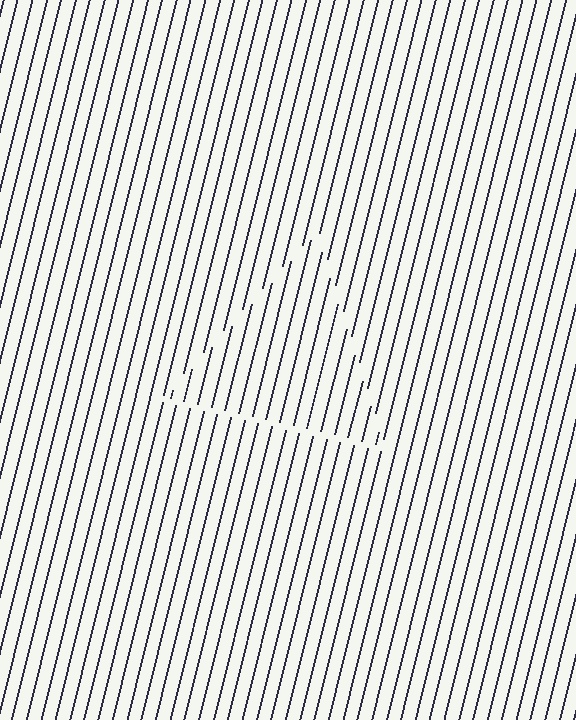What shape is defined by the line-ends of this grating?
An illusory triangle. The interior of the shape contains the same grating, shifted by half a period — the contour is defined by the phase discontinuity where line-ends from the inner and outer gratings abut.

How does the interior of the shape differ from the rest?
The interior of the shape contains the same grating, shifted by half a period — the contour is defined by the phase discontinuity where line-ends from the inner and outer gratings abut.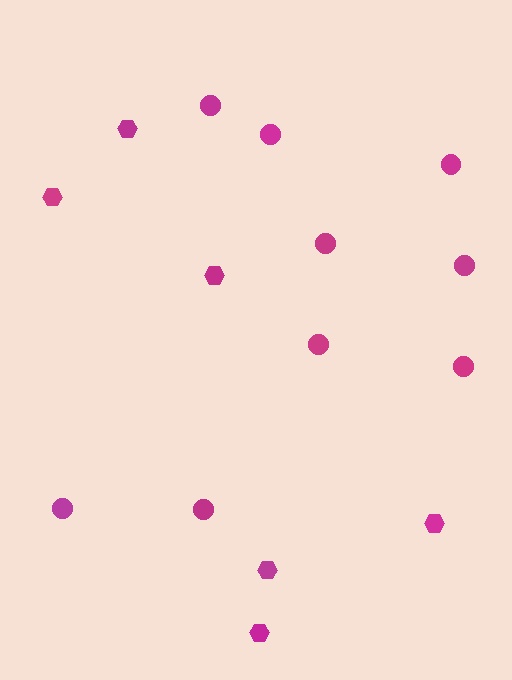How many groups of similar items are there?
There are 2 groups: one group of hexagons (6) and one group of circles (9).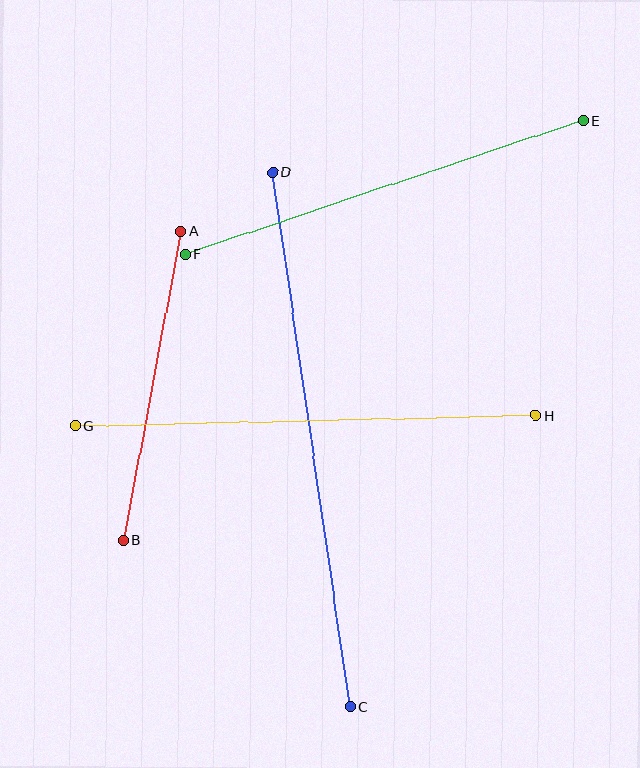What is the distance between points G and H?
The distance is approximately 461 pixels.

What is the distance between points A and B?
The distance is approximately 314 pixels.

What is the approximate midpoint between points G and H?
The midpoint is at approximately (305, 421) pixels.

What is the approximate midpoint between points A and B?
The midpoint is at approximately (152, 386) pixels.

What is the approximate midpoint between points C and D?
The midpoint is at approximately (311, 439) pixels.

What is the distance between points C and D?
The distance is approximately 541 pixels.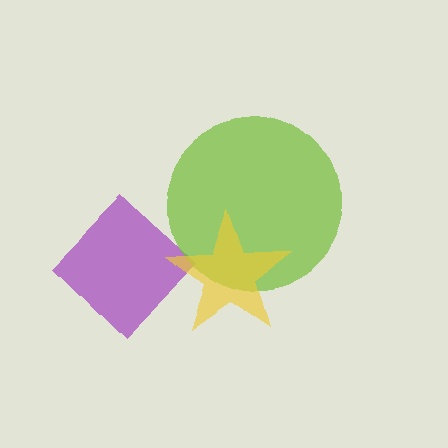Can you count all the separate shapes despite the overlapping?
Yes, there are 3 separate shapes.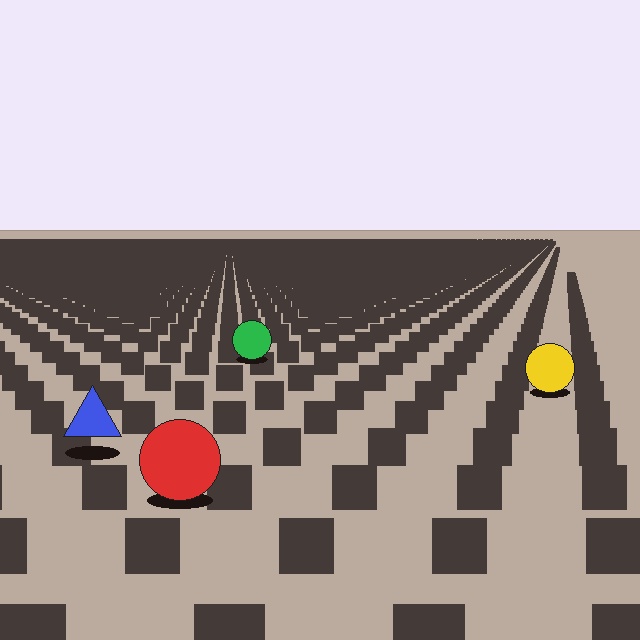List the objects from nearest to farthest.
From nearest to farthest: the red circle, the blue triangle, the yellow circle, the green circle.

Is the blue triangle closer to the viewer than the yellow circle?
Yes. The blue triangle is closer — you can tell from the texture gradient: the ground texture is coarser near it.